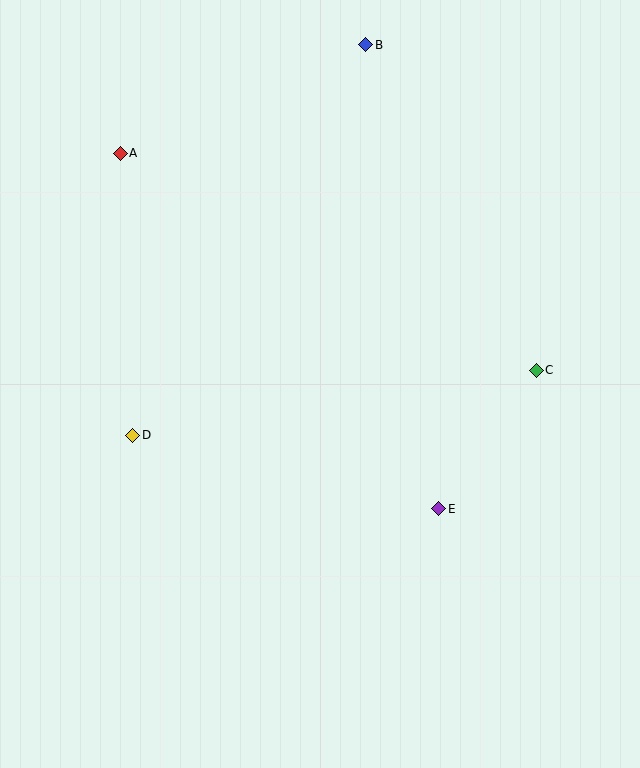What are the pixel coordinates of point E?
Point E is at (439, 509).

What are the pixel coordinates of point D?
Point D is at (133, 435).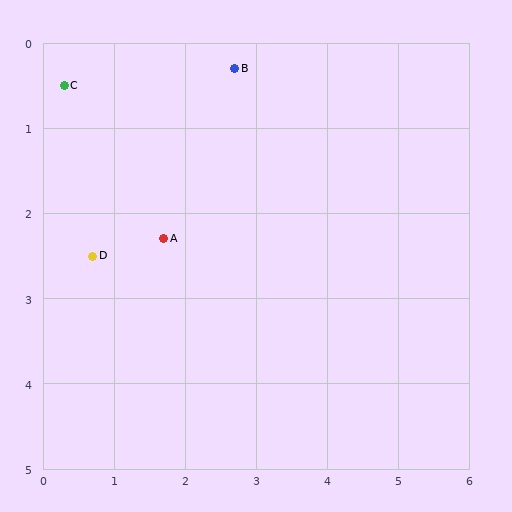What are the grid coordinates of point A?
Point A is at approximately (1.7, 2.3).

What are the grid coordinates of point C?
Point C is at approximately (0.3, 0.5).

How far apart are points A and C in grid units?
Points A and C are about 2.3 grid units apart.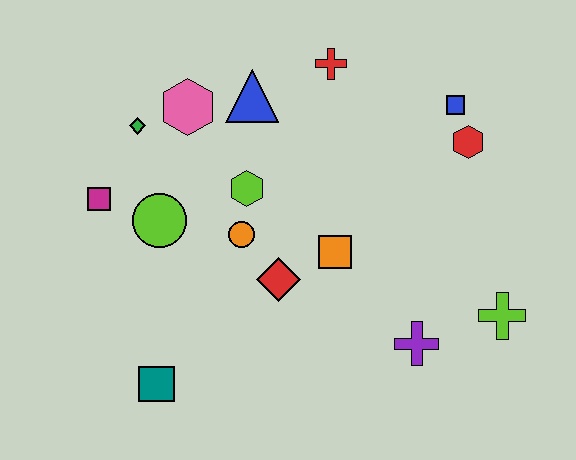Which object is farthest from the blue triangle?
The lime cross is farthest from the blue triangle.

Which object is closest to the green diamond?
The pink hexagon is closest to the green diamond.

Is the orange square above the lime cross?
Yes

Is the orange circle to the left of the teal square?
No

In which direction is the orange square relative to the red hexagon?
The orange square is to the left of the red hexagon.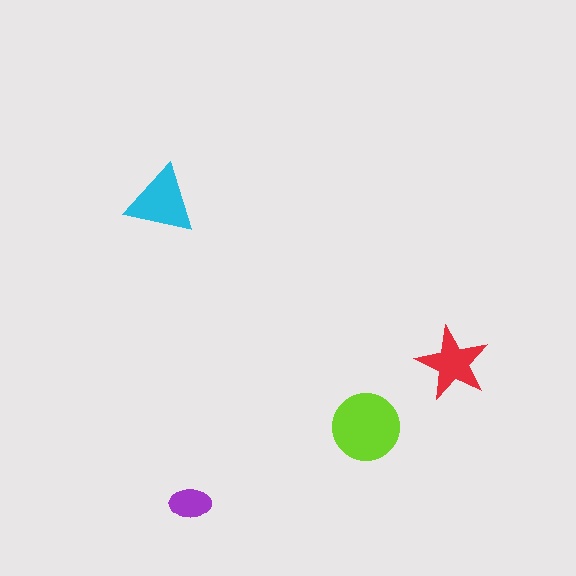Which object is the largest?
The lime circle.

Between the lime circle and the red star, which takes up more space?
The lime circle.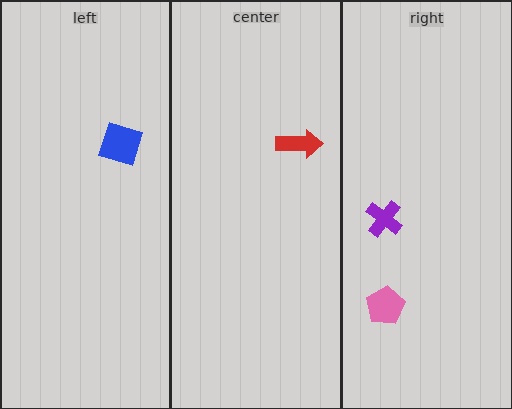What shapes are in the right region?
The pink pentagon, the purple cross.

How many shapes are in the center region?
1.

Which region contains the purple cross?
The right region.